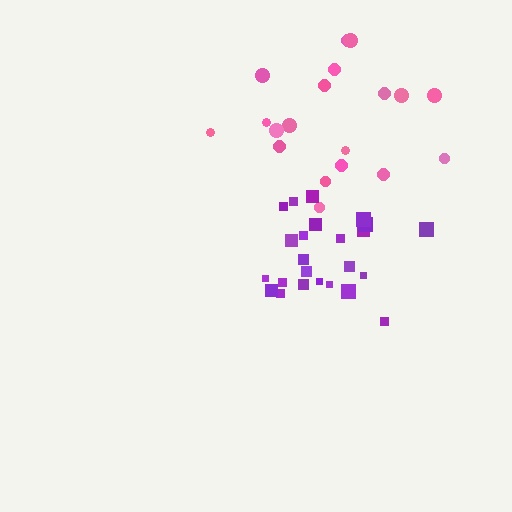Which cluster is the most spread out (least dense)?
Pink.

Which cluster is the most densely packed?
Purple.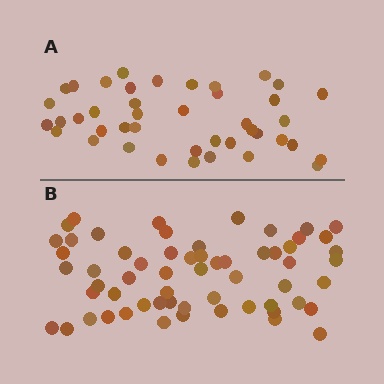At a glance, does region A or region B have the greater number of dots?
Region B (the bottom region) has more dots.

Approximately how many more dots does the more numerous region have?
Region B has approximately 20 more dots than region A.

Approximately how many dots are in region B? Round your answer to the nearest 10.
About 60 dots.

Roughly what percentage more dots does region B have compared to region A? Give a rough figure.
About 45% more.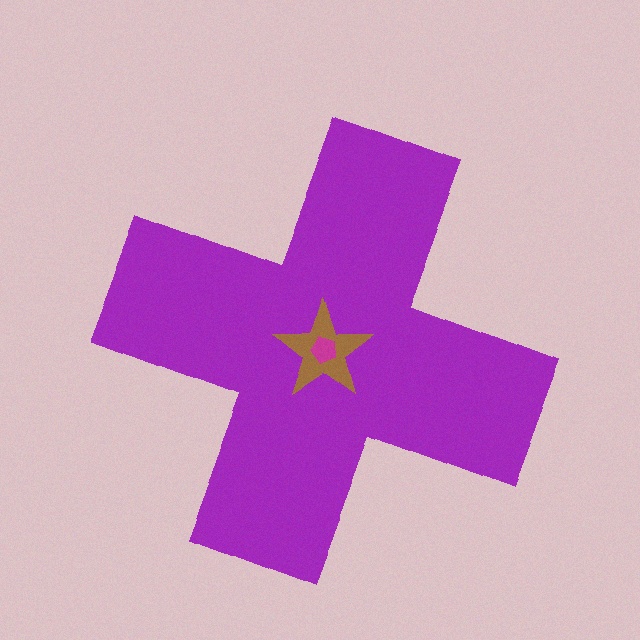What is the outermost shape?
The purple cross.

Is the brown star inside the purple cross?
Yes.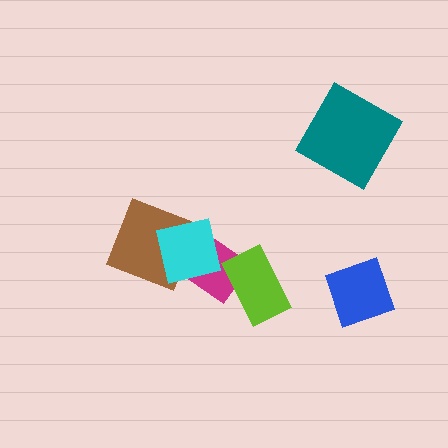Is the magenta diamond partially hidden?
Yes, it is partially covered by another shape.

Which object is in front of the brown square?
The cyan square is in front of the brown square.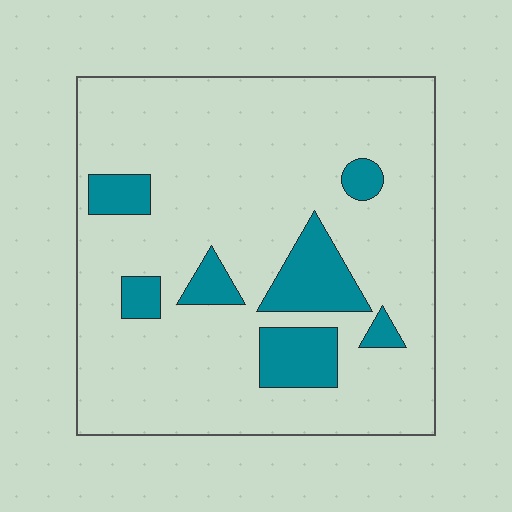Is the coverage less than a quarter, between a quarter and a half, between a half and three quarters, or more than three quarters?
Less than a quarter.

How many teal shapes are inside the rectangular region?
7.